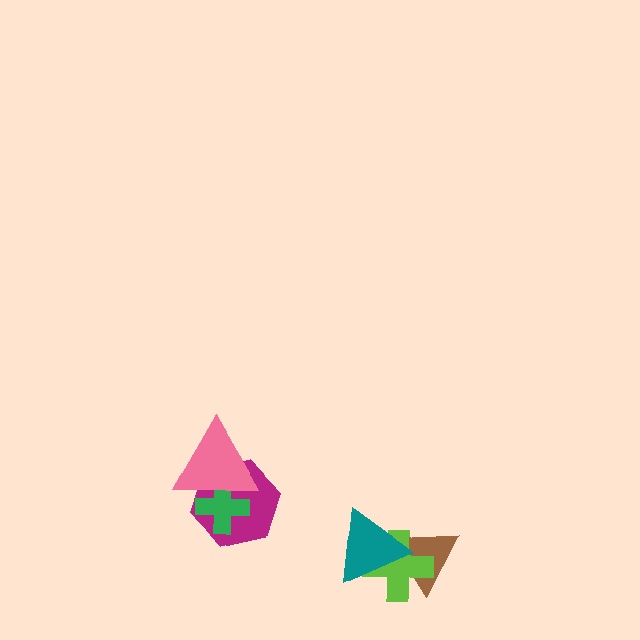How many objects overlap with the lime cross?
2 objects overlap with the lime cross.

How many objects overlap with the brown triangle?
2 objects overlap with the brown triangle.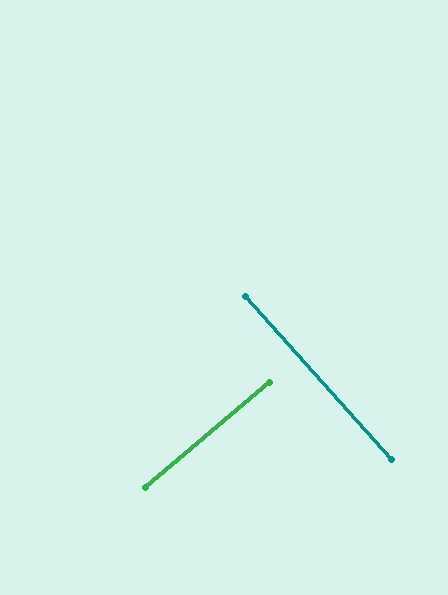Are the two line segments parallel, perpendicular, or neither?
Perpendicular — they meet at approximately 88°.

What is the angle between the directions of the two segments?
Approximately 88 degrees.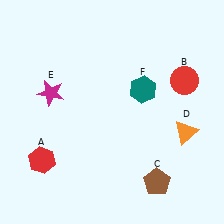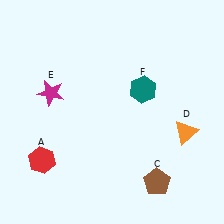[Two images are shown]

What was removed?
The red circle (B) was removed in Image 2.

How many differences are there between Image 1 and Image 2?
There is 1 difference between the two images.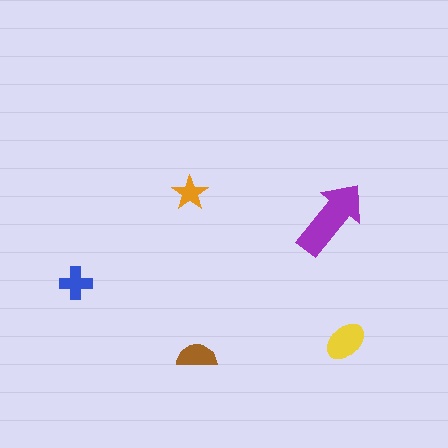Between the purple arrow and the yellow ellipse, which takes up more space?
The purple arrow.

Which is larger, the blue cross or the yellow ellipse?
The yellow ellipse.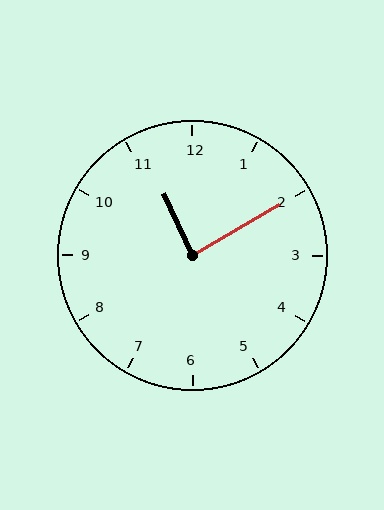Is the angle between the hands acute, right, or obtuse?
It is right.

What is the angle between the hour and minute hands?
Approximately 85 degrees.